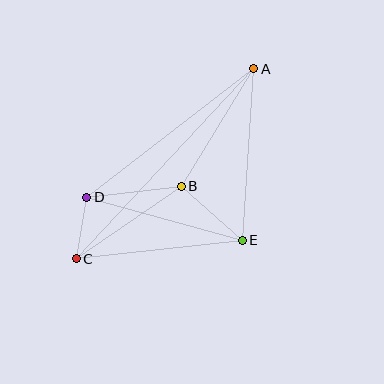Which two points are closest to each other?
Points C and D are closest to each other.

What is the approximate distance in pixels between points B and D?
The distance between B and D is approximately 95 pixels.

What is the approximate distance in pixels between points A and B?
The distance between A and B is approximately 138 pixels.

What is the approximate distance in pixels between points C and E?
The distance between C and E is approximately 167 pixels.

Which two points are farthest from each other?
Points A and C are farthest from each other.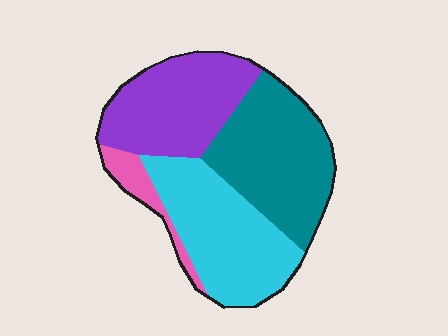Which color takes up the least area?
Pink, at roughly 5%.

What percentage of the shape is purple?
Purple takes up about one quarter (1/4) of the shape.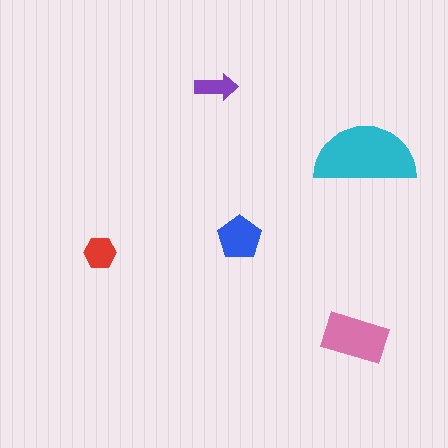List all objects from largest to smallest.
The cyan semicircle, the pink rectangle, the blue pentagon, the red hexagon, the purple arrow.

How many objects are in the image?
There are 5 objects in the image.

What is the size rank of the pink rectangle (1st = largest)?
2nd.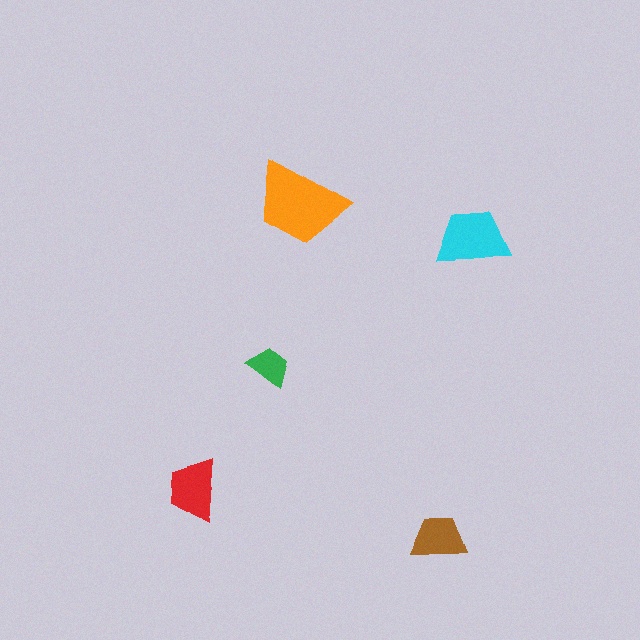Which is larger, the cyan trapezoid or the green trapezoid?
The cyan one.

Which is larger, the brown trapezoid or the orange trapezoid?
The orange one.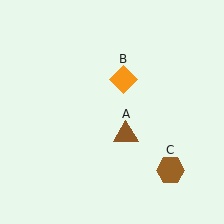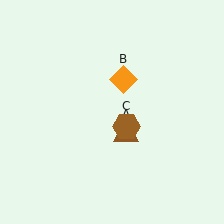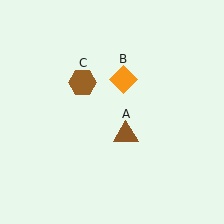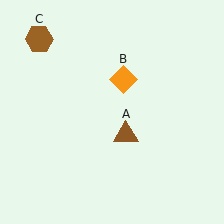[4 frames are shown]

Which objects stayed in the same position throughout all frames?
Brown triangle (object A) and orange diamond (object B) remained stationary.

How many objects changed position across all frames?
1 object changed position: brown hexagon (object C).